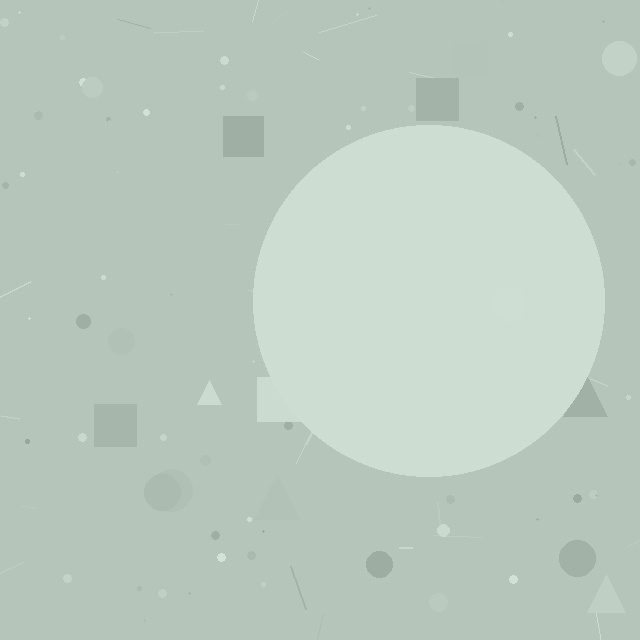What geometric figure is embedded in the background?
A circle is embedded in the background.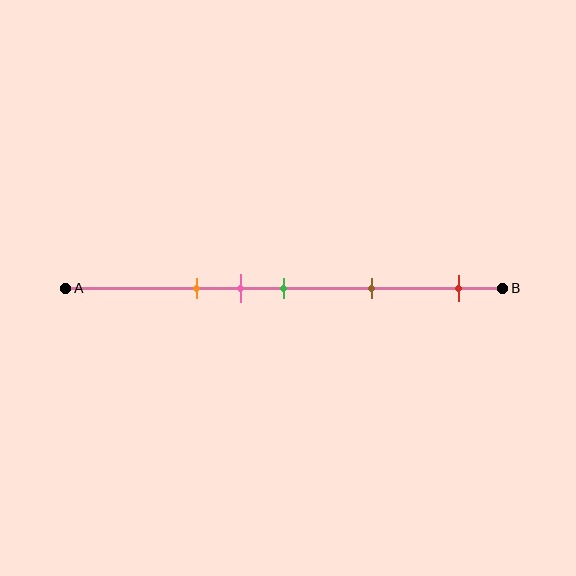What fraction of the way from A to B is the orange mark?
The orange mark is approximately 30% (0.3) of the way from A to B.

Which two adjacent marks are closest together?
The pink and green marks are the closest adjacent pair.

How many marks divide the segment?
There are 5 marks dividing the segment.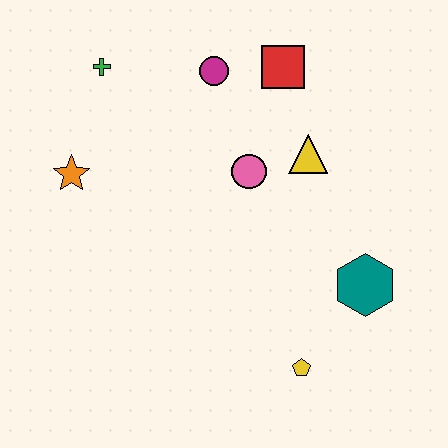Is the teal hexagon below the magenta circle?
Yes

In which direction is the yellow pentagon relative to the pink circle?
The yellow pentagon is below the pink circle.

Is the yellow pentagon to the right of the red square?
Yes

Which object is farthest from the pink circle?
The yellow pentagon is farthest from the pink circle.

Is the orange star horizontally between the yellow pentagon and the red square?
No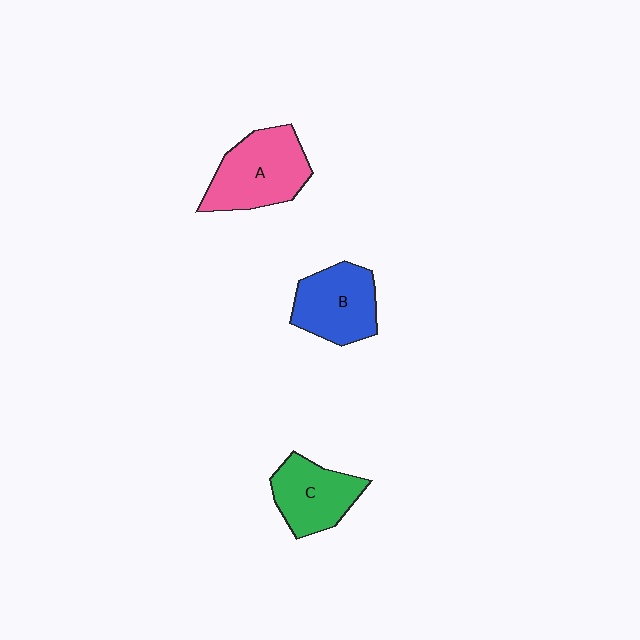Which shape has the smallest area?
Shape C (green).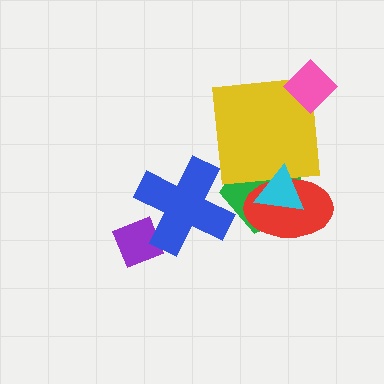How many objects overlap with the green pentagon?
4 objects overlap with the green pentagon.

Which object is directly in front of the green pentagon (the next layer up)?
The red ellipse is directly in front of the green pentagon.